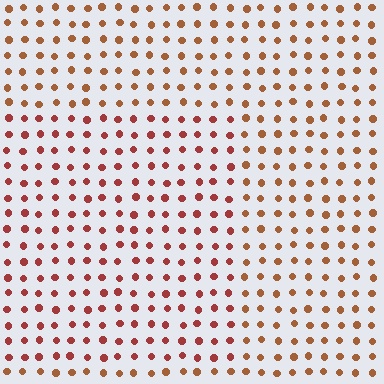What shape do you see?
I see a rectangle.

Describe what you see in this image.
The image is filled with small brown elements in a uniform arrangement. A rectangle-shaped region is visible where the elements are tinted to a slightly different hue, forming a subtle color boundary.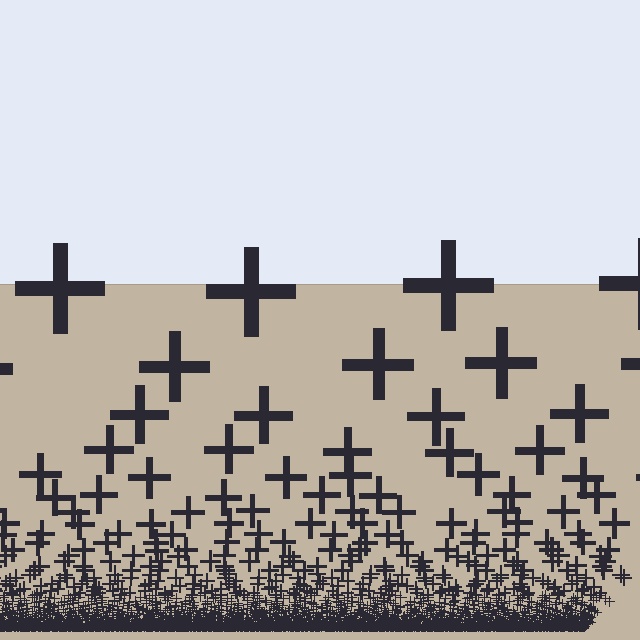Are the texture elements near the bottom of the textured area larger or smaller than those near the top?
Smaller. The gradient is inverted — elements near the bottom are smaller and denser.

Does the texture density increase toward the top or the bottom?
Density increases toward the bottom.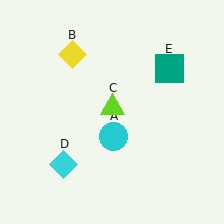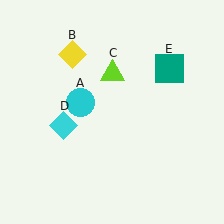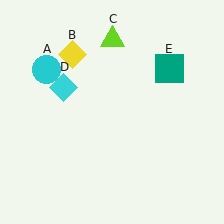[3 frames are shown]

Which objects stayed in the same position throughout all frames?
Yellow diamond (object B) and teal square (object E) remained stationary.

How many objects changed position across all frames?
3 objects changed position: cyan circle (object A), lime triangle (object C), cyan diamond (object D).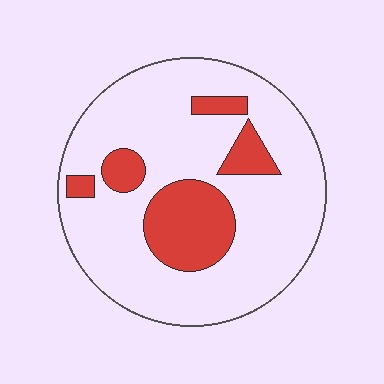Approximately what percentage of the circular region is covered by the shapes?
Approximately 20%.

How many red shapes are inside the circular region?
5.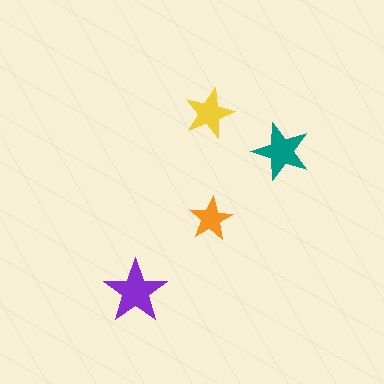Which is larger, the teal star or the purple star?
The purple one.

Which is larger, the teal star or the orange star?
The teal one.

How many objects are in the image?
There are 4 objects in the image.